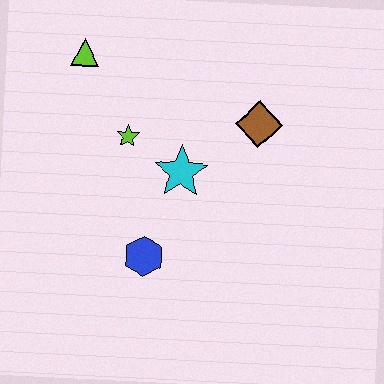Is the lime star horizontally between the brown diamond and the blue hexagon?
No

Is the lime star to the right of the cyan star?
No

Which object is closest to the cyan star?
The lime star is closest to the cyan star.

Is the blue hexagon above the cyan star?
No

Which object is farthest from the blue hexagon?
The lime triangle is farthest from the blue hexagon.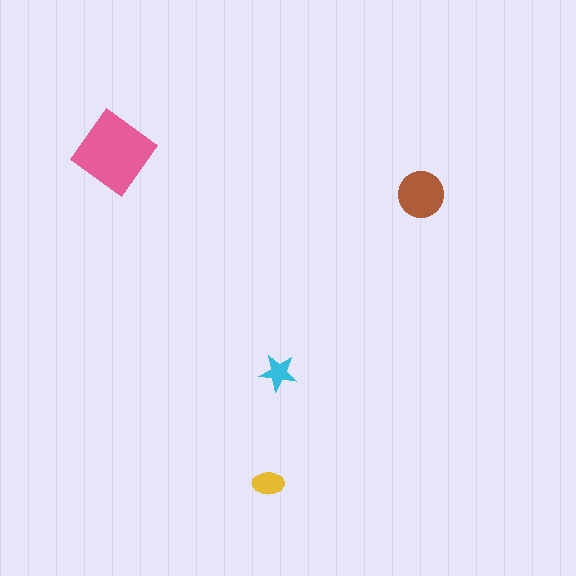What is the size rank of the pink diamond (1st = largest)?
1st.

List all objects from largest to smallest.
The pink diamond, the brown circle, the yellow ellipse, the cyan star.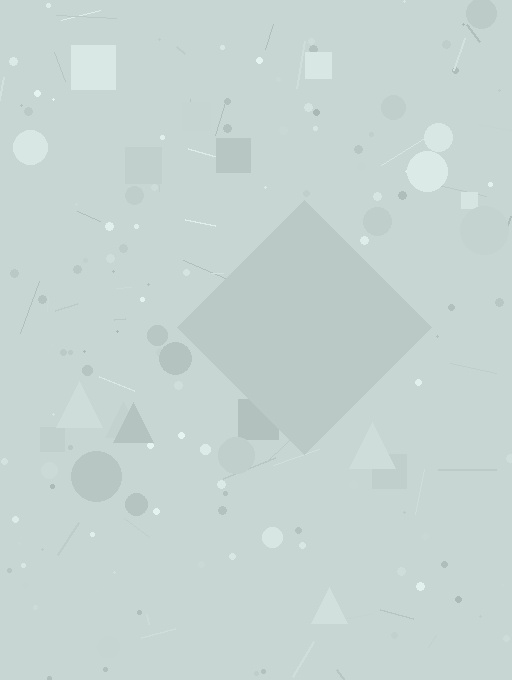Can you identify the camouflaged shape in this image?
The camouflaged shape is a diamond.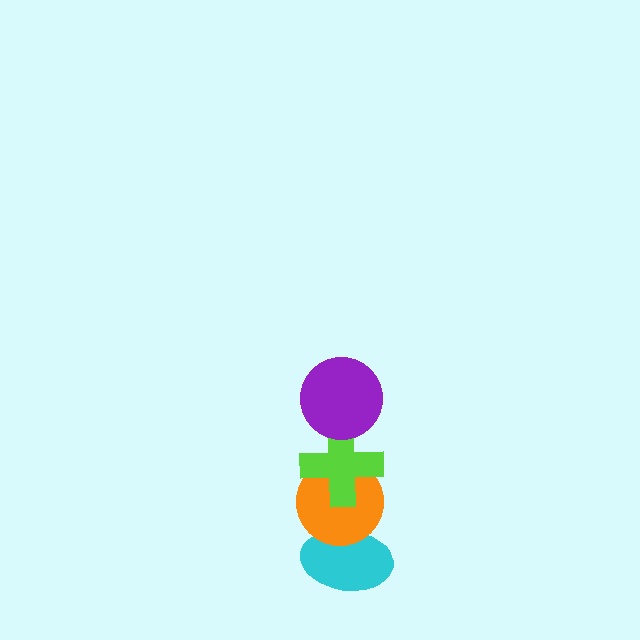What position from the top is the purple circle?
The purple circle is 1st from the top.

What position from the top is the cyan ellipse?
The cyan ellipse is 4th from the top.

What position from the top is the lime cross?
The lime cross is 2nd from the top.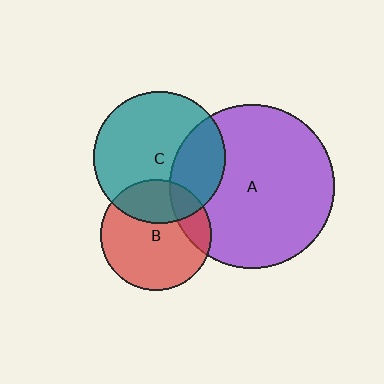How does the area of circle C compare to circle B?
Approximately 1.4 times.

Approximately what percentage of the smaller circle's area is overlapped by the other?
Approximately 30%.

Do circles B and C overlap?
Yes.